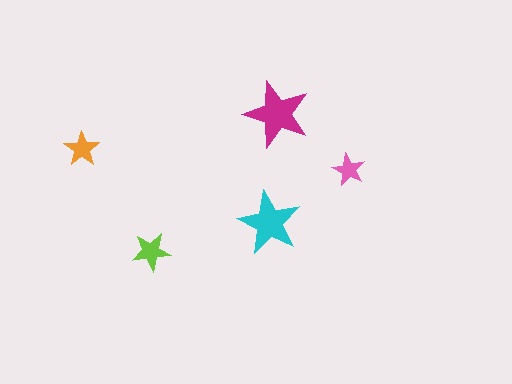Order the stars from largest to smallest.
the magenta one, the cyan one, the lime one, the orange one, the pink one.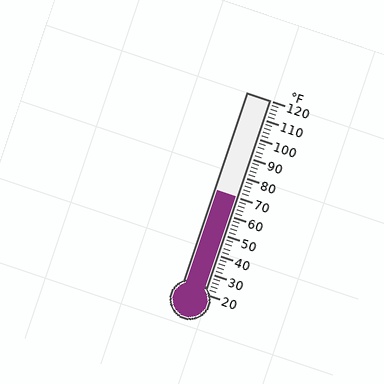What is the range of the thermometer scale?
The thermometer scale ranges from 20°F to 120°F.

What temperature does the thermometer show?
The thermometer shows approximately 70°F.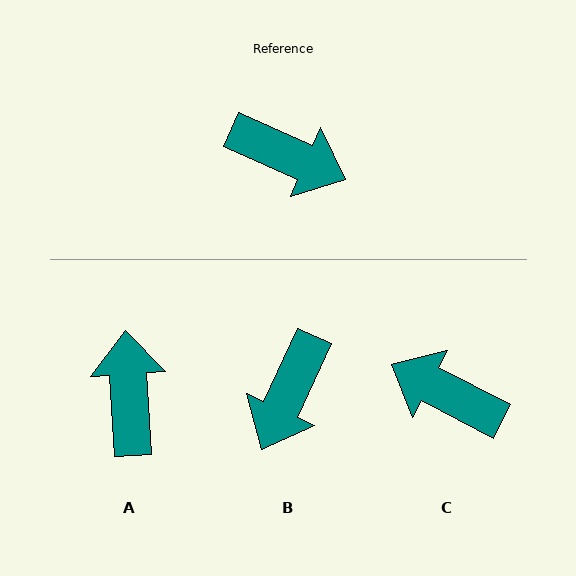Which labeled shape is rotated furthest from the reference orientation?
C, about 176 degrees away.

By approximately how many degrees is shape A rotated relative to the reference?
Approximately 117 degrees counter-clockwise.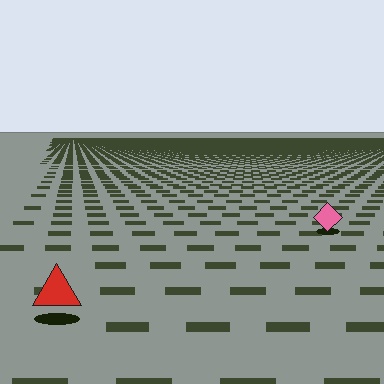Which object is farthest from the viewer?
The pink diamond is farthest from the viewer. It appears smaller and the ground texture around it is denser.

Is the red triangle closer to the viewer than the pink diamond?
Yes. The red triangle is closer — you can tell from the texture gradient: the ground texture is coarser near it.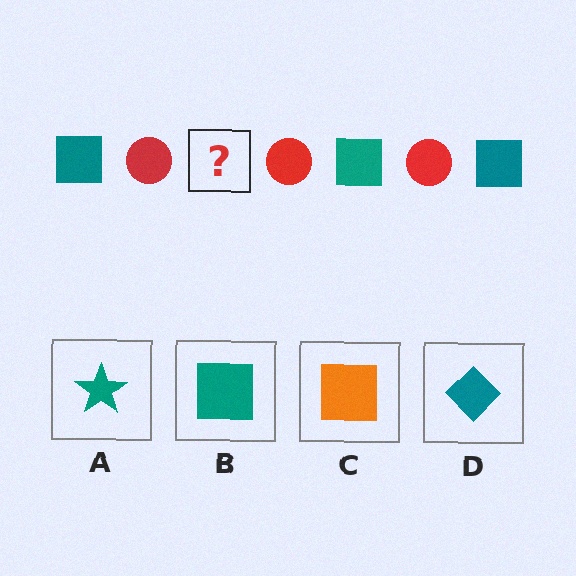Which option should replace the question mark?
Option B.